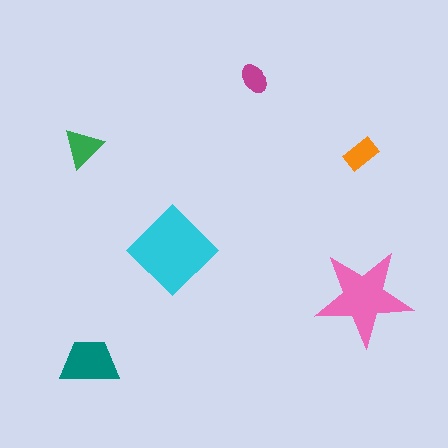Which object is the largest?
The cyan diamond.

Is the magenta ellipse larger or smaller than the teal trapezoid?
Smaller.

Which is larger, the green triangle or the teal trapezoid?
The teal trapezoid.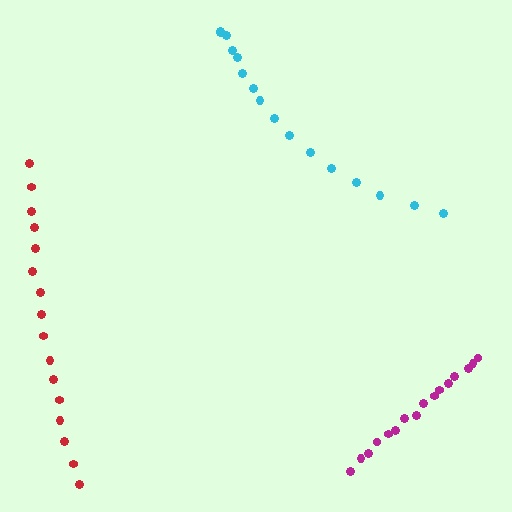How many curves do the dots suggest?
There are 3 distinct paths.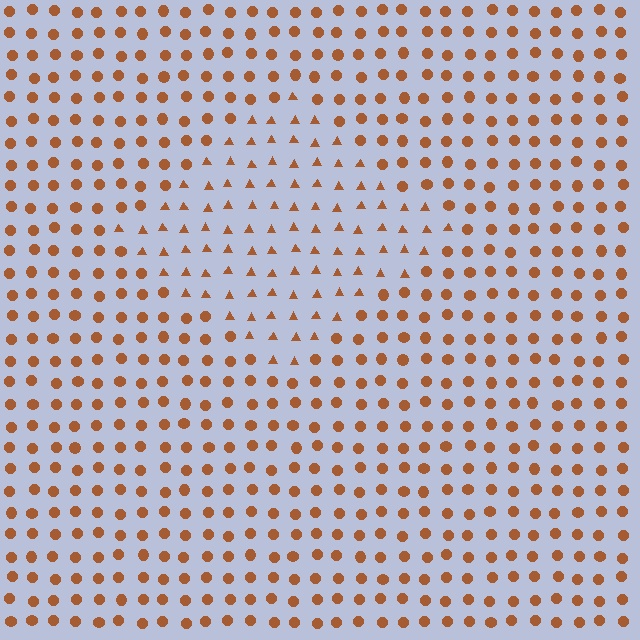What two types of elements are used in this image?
The image uses triangles inside the diamond region and circles outside it.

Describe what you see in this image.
The image is filled with small brown elements arranged in a uniform grid. A diamond-shaped region contains triangles, while the surrounding area contains circles. The boundary is defined purely by the change in element shape.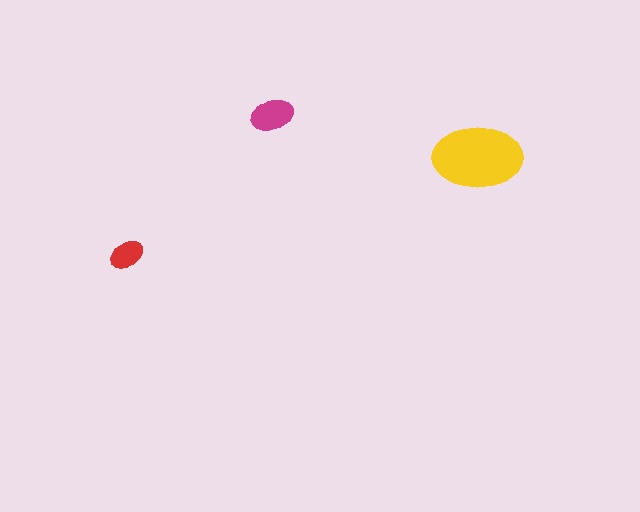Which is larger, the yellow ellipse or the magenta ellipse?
The yellow one.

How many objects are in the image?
There are 3 objects in the image.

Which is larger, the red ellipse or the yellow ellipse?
The yellow one.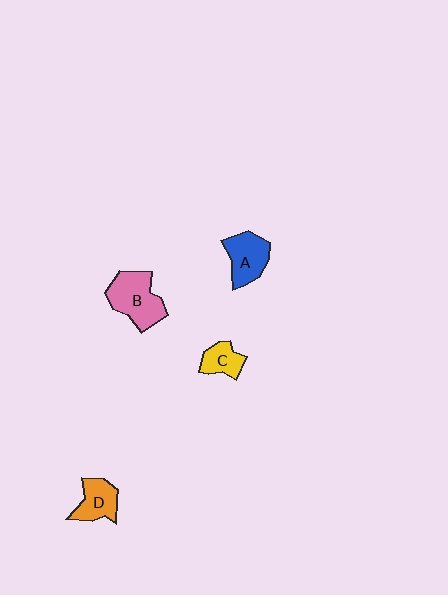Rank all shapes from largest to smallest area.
From largest to smallest: B (pink), A (blue), D (orange), C (yellow).